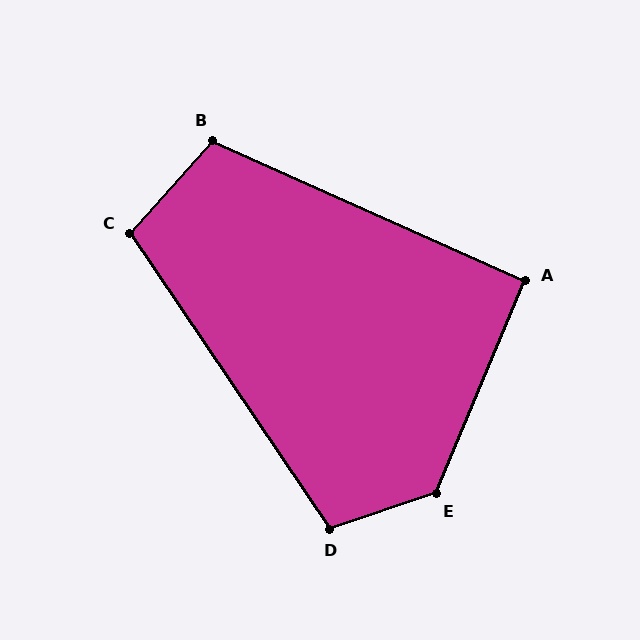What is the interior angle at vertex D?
Approximately 106 degrees (obtuse).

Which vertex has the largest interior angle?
E, at approximately 131 degrees.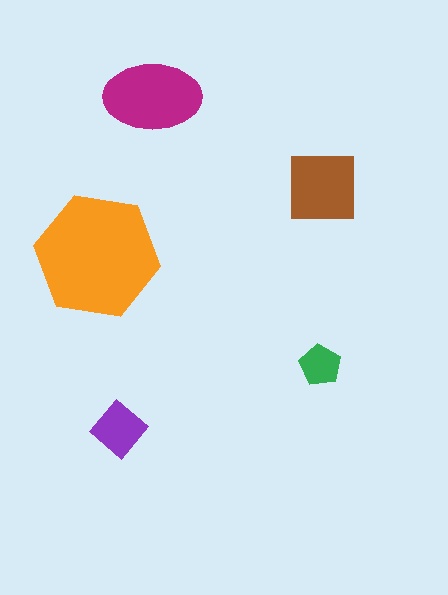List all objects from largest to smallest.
The orange hexagon, the magenta ellipse, the brown square, the purple diamond, the green pentagon.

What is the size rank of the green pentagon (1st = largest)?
5th.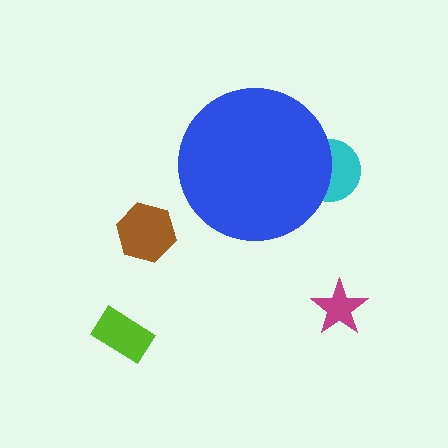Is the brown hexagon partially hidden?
No, the brown hexagon is fully visible.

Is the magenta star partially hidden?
No, the magenta star is fully visible.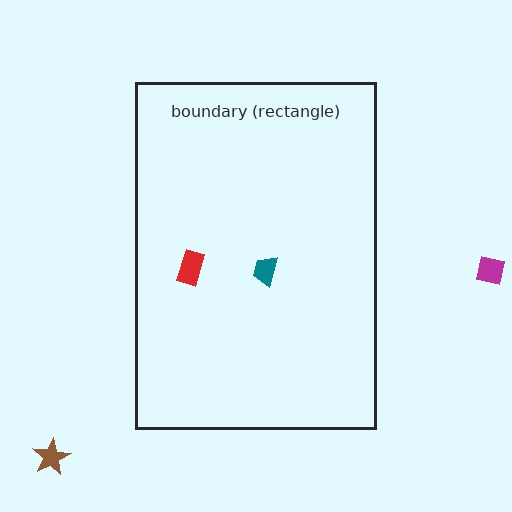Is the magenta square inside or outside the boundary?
Outside.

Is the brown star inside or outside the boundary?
Outside.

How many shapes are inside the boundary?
2 inside, 2 outside.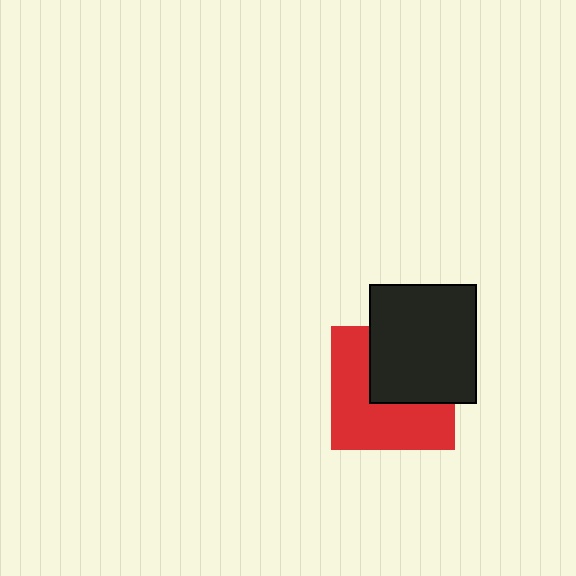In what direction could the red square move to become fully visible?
The red square could move toward the lower-left. That would shift it out from behind the black rectangle entirely.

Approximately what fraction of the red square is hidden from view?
Roughly 44% of the red square is hidden behind the black rectangle.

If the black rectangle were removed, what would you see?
You would see the complete red square.